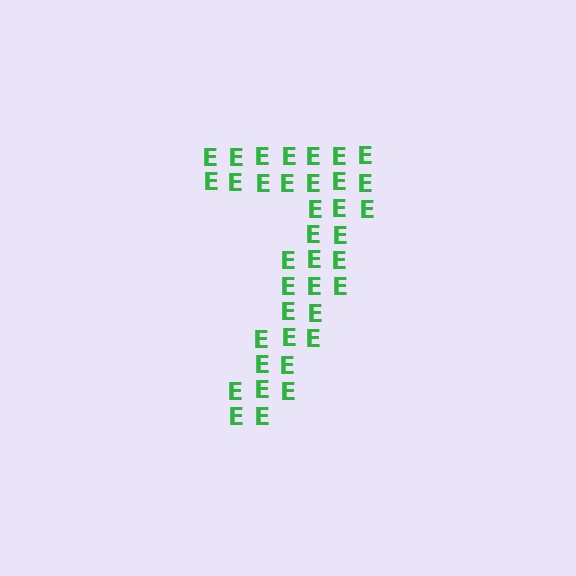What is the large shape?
The large shape is the digit 7.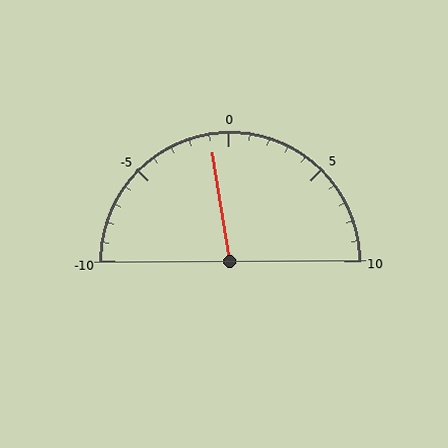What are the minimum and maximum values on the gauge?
The gauge ranges from -10 to 10.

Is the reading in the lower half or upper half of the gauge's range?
The reading is in the lower half of the range (-10 to 10).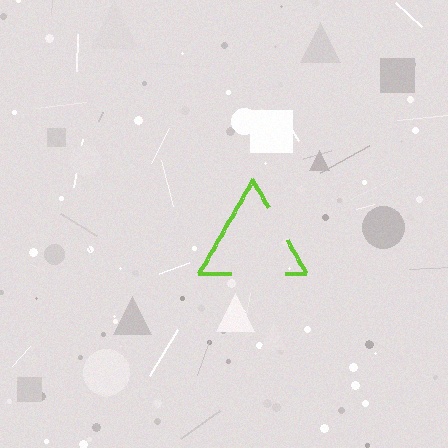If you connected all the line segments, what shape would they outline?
They would outline a triangle.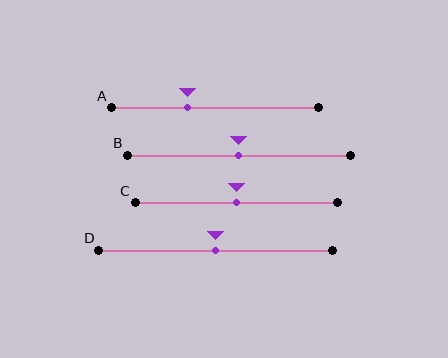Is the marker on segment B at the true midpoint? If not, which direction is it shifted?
Yes, the marker on segment B is at the true midpoint.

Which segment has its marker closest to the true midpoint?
Segment B has its marker closest to the true midpoint.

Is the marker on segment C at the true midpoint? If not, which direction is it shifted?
Yes, the marker on segment C is at the true midpoint.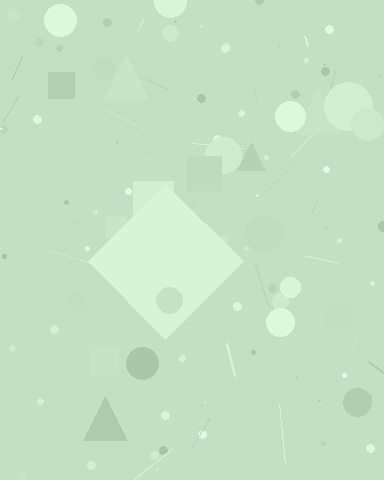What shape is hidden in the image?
A diamond is hidden in the image.